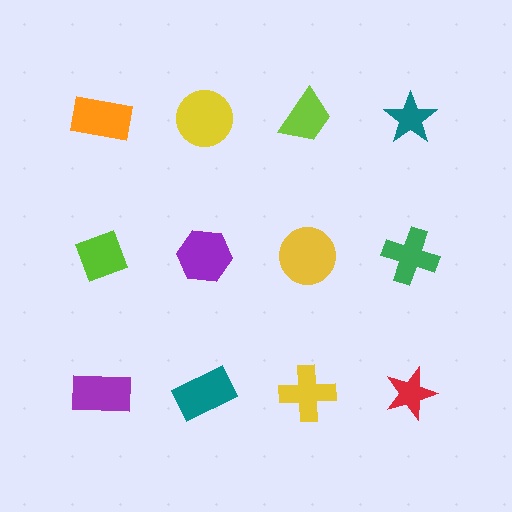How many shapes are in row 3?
4 shapes.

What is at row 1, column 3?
A lime trapezoid.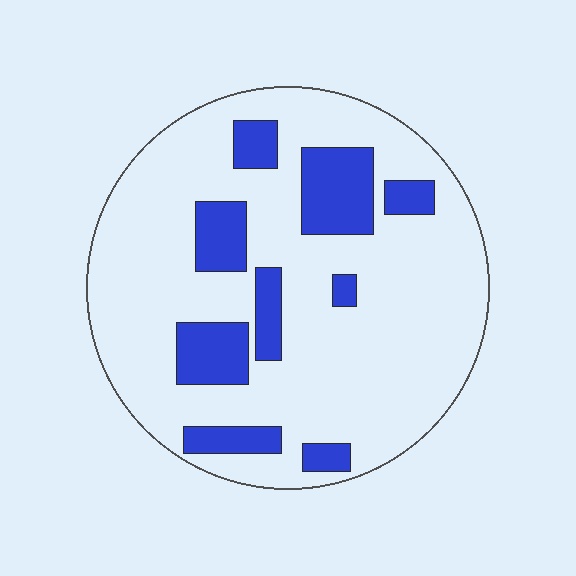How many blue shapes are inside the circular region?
9.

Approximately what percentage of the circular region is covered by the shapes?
Approximately 20%.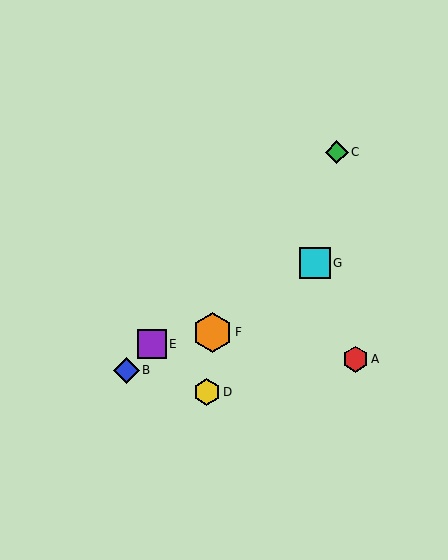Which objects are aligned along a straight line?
Objects B, C, E are aligned along a straight line.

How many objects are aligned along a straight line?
3 objects (B, C, E) are aligned along a straight line.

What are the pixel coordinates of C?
Object C is at (337, 152).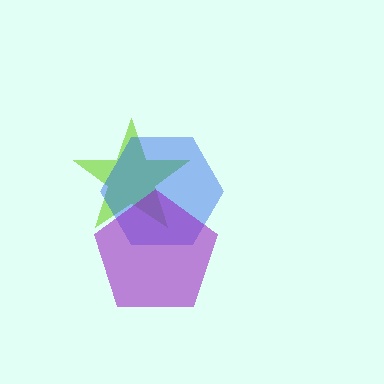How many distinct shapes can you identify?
There are 3 distinct shapes: a lime star, a blue hexagon, a purple pentagon.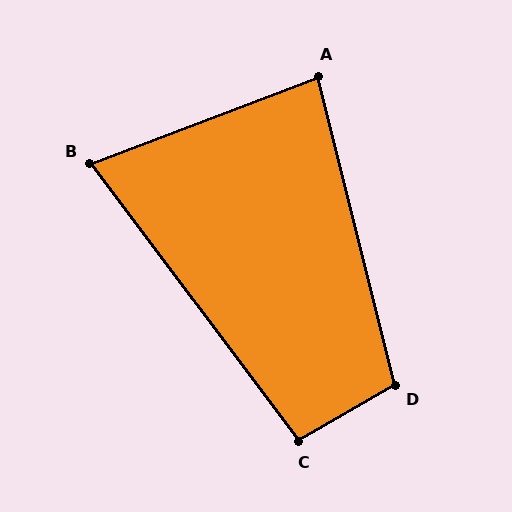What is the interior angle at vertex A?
Approximately 83 degrees (acute).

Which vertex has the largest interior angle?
D, at approximately 106 degrees.